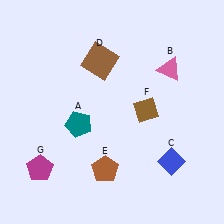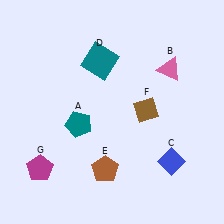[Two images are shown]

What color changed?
The square (D) changed from brown in Image 1 to teal in Image 2.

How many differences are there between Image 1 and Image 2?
There is 1 difference between the two images.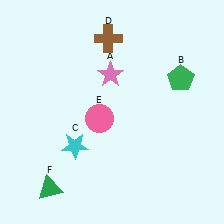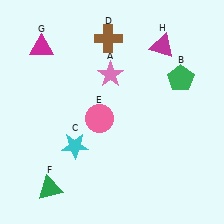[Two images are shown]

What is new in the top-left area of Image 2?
A magenta triangle (G) was added in the top-left area of Image 2.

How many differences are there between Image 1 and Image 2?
There are 2 differences between the two images.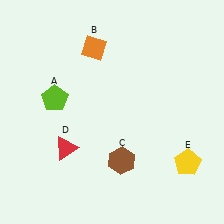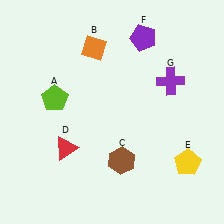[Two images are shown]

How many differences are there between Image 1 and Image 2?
There are 2 differences between the two images.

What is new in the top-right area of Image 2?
A purple cross (G) was added in the top-right area of Image 2.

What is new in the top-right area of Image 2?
A purple pentagon (F) was added in the top-right area of Image 2.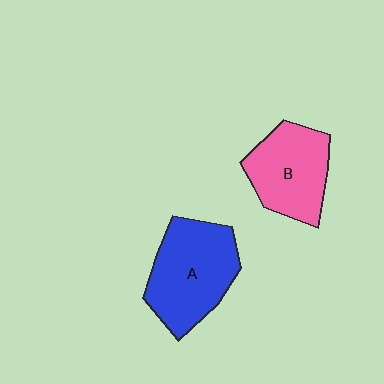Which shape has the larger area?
Shape A (blue).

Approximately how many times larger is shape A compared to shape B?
Approximately 1.2 times.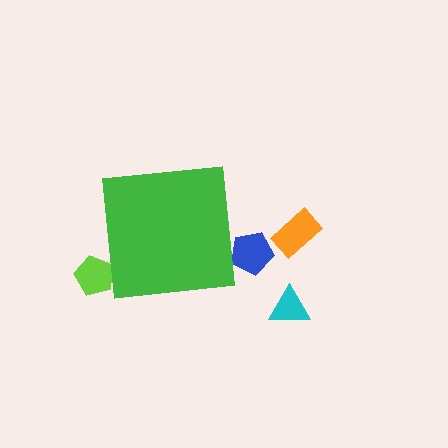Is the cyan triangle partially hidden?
No, the cyan triangle is fully visible.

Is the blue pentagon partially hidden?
Yes, the blue pentagon is partially hidden behind the green square.